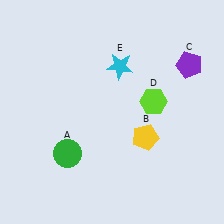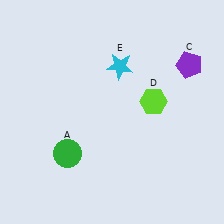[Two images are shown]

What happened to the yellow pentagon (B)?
The yellow pentagon (B) was removed in Image 2. It was in the bottom-right area of Image 1.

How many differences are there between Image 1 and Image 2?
There is 1 difference between the two images.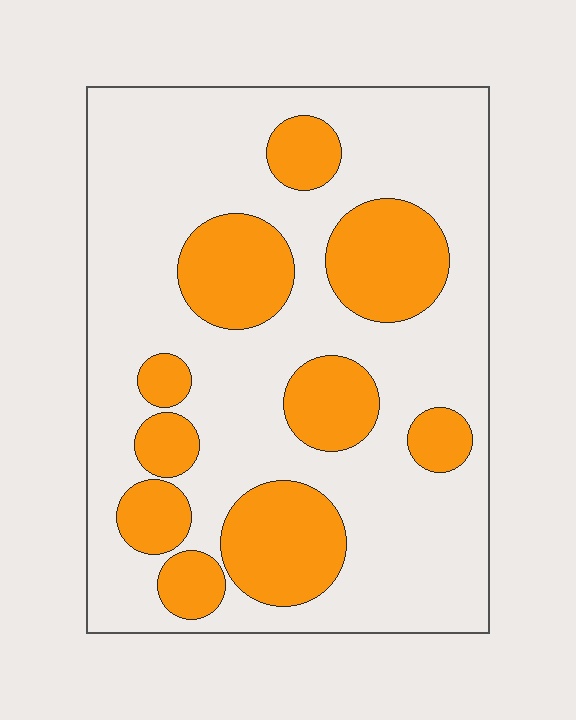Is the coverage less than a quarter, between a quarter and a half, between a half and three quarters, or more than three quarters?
Between a quarter and a half.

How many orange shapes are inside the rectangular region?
10.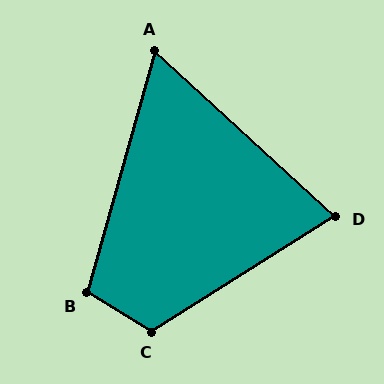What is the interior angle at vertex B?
Approximately 105 degrees (obtuse).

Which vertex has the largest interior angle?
C, at approximately 117 degrees.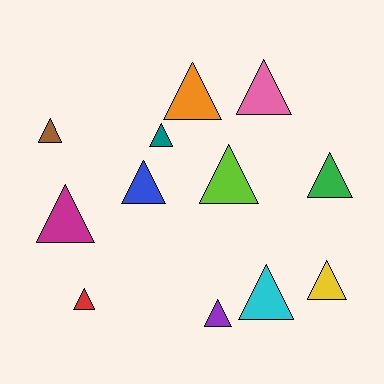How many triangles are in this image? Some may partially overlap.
There are 12 triangles.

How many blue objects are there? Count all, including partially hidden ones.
There is 1 blue object.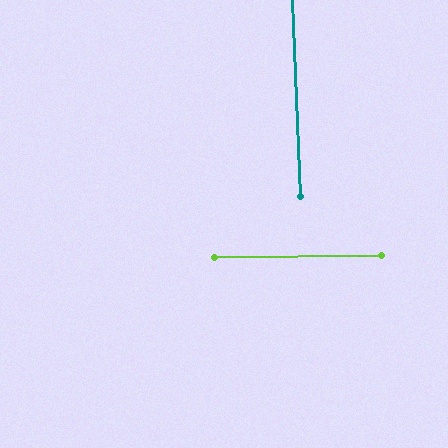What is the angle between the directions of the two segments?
Approximately 89 degrees.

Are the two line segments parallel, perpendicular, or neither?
Perpendicular — they meet at approximately 89°.